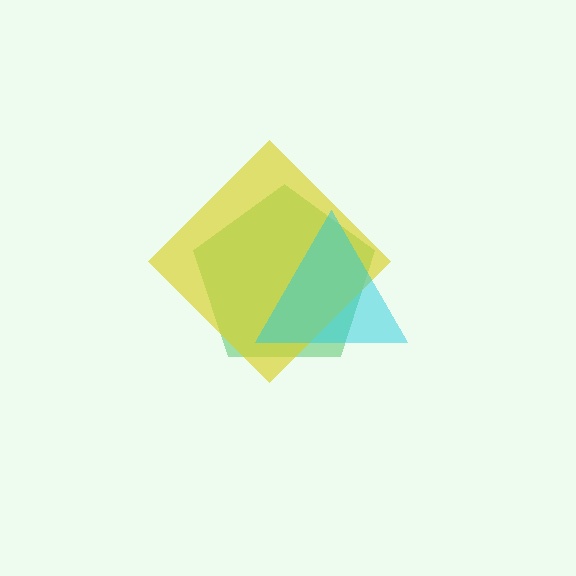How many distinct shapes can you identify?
There are 3 distinct shapes: a green pentagon, a yellow diamond, a cyan triangle.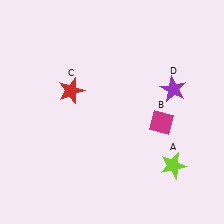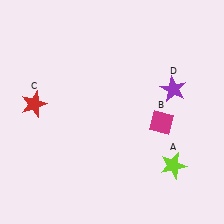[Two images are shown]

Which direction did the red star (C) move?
The red star (C) moved left.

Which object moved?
The red star (C) moved left.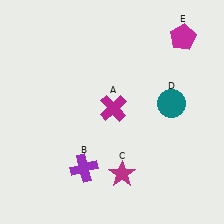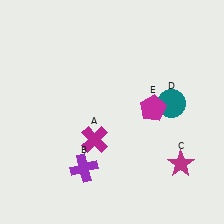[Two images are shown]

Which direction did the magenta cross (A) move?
The magenta cross (A) moved down.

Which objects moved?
The objects that moved are: the magenta cross (A), the magenta star (C), the magenta pentagon (E).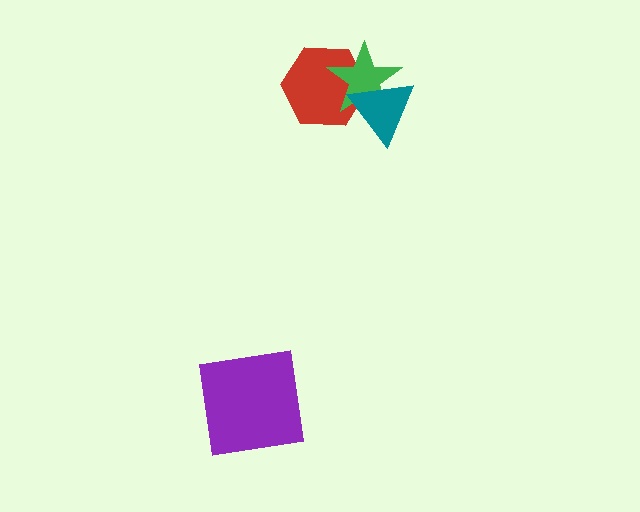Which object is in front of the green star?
The teal triangle is in front of the green star.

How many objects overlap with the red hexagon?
2 objects overlap with the red hexagon.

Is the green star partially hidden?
Yes, it is partially covered by another shape.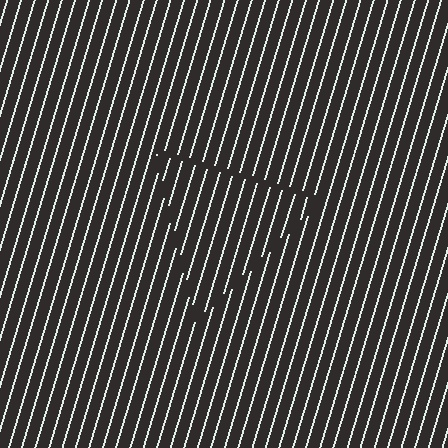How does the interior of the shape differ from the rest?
The interior of the shape contains the same grating, shifted by half a period — the contour is defined by the phase discontinuity where line-ends from the inner and outer gratings abut.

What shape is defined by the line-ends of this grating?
An illusory triangle. The interior of the shape contains the same grating, shifted by half a period — the contour is defined by the phase discontinuity where line-ends from the inner and outer gratings abut.